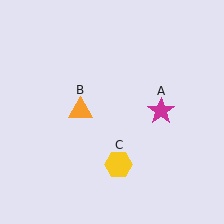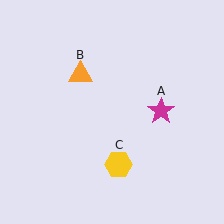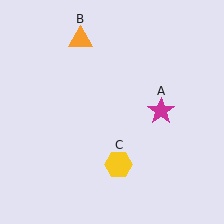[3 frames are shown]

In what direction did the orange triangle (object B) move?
The orange triangle (object B) moved up.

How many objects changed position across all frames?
1 object changed position: orange triangle (object B).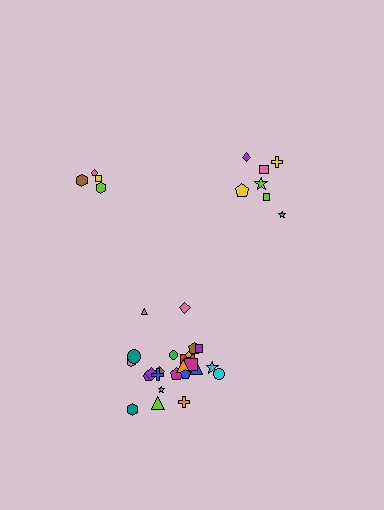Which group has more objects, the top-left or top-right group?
The top-right group.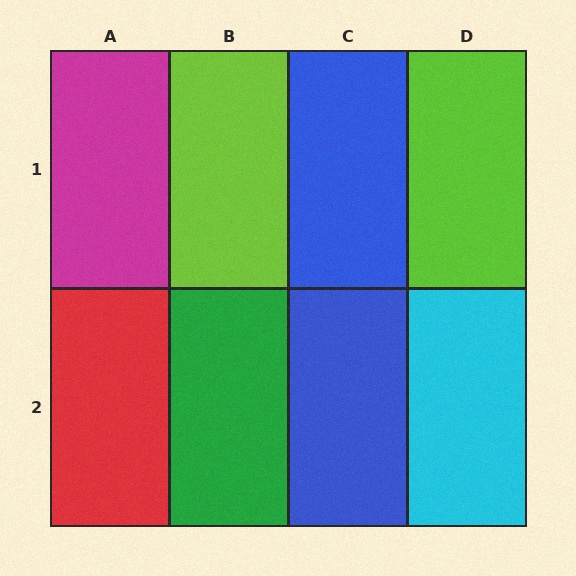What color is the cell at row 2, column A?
Red.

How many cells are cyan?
1 cell is cyan.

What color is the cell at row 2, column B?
Green.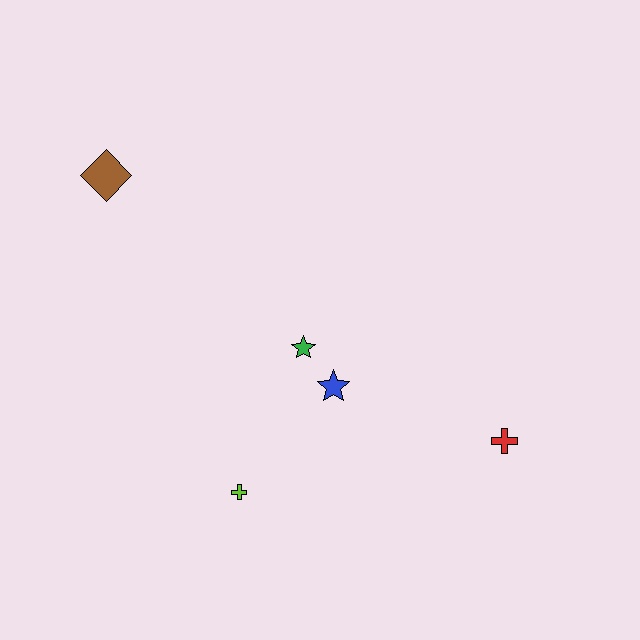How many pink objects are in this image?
There are no pink objects.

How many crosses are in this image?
There are 2 crosses.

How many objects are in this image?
There are 5 objects.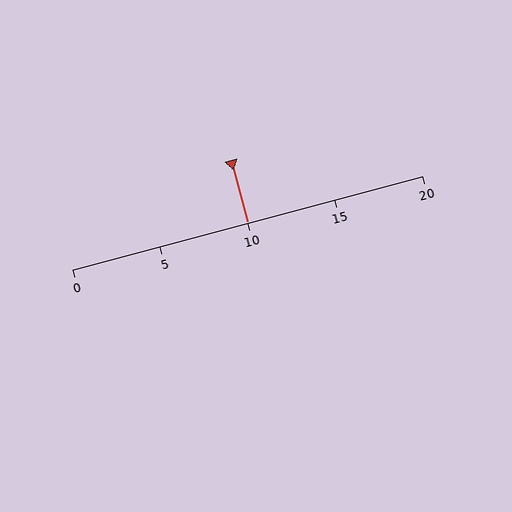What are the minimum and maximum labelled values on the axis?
The axis runs from 0 to 20.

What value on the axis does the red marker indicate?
The marker indicates approximately 10.